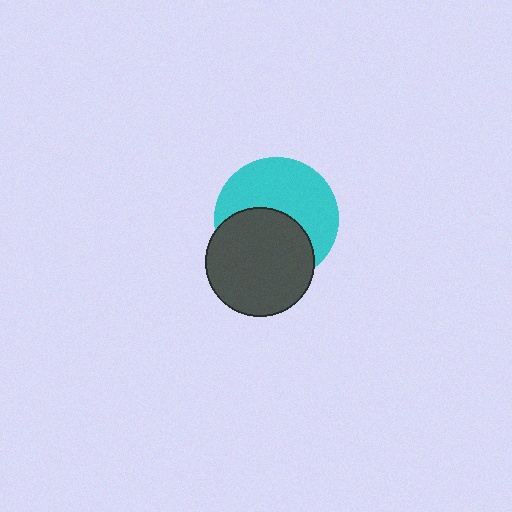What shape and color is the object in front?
The object in front is a dark gray circle.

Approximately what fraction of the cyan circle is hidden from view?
Roughly 45% of the cyan circle is hidden behind the dark gray circle.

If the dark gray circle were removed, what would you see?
You would see the complete cyan circle.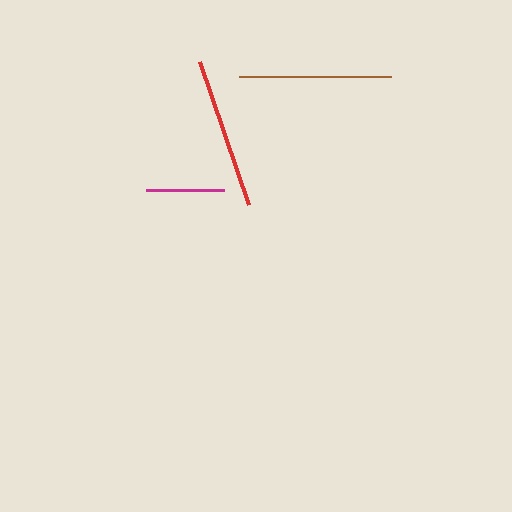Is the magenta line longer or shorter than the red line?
The red line is longer than the magenta line.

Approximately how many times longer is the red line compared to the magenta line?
The red line is approximately 1.9 times the length of the magenta line.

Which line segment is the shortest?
The magenta line is the shortest at approximately 78 pixels.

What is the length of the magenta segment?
The magenta segment is approximately 78 pixels long.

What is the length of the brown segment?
The brown segment is approximately 152 pixels long.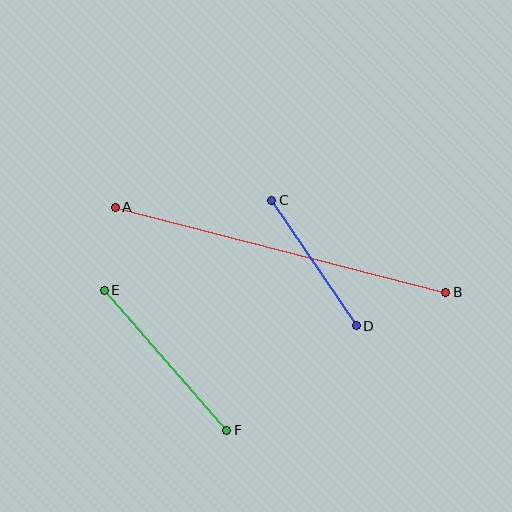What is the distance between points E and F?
The distance is approximately 186 pixels.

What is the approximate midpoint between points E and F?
The midpoint is at approximately (166, 360) pixels.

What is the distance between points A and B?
The distance is approximately 341 pixels.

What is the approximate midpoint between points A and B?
The midpoint is at approximately (281, 250) pixels.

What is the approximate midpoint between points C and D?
The midpoint is at approximately (314, 263) pixels.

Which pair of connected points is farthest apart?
Points A and B are farthest apart.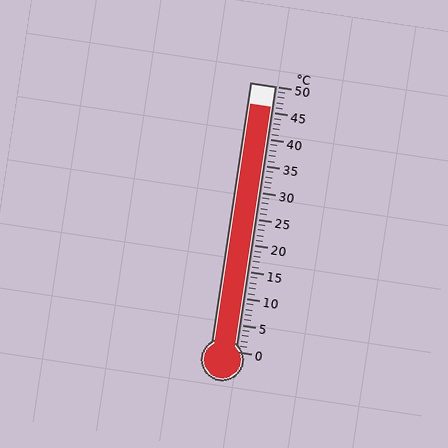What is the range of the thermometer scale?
The thermometer scale ranges from 0°C to 50°C.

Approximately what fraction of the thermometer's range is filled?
The thermometer is filled to approximately 90% of its range.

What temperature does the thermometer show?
The thermometer shows approximately 46°C.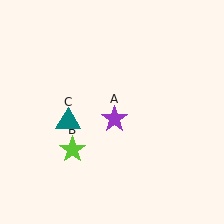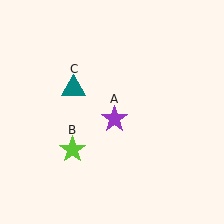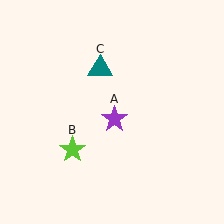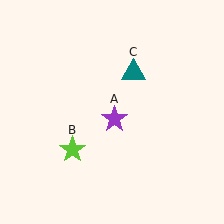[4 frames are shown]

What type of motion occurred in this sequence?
The teal triangle (object C) rotated clockwise around the center of the scene.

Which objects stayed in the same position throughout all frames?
Purple star (object A) and lime star (object B) remained stationary.